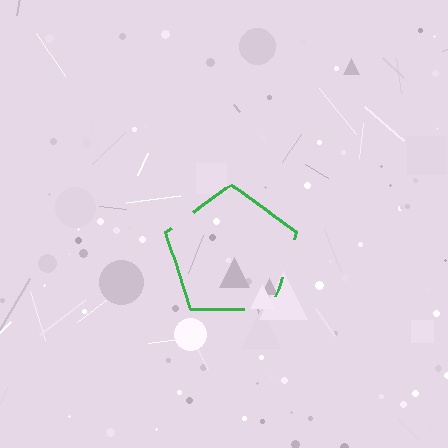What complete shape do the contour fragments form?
The contour fragments form a pentagon.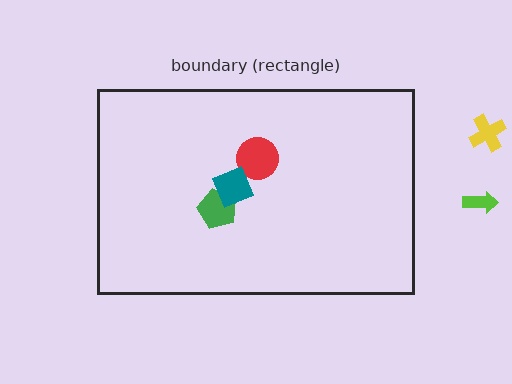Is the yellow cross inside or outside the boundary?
Outside.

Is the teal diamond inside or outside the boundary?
Inside.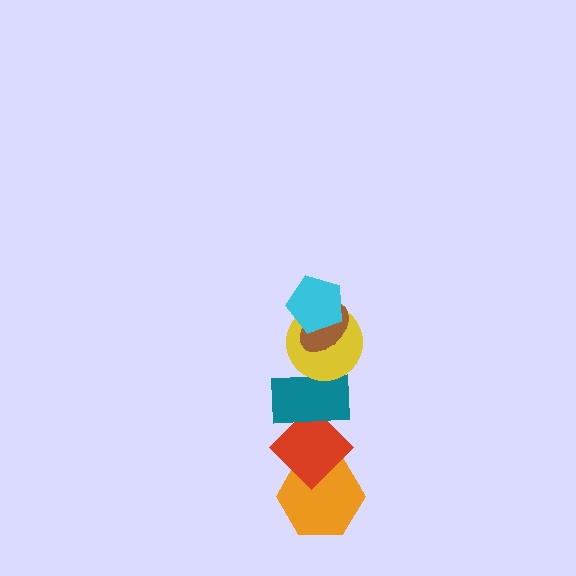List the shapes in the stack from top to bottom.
From top to bottom: the cyan pentagon, the brown ellipse, the yellow circle, the teal rectangle, the red diamond, the orange hexagon.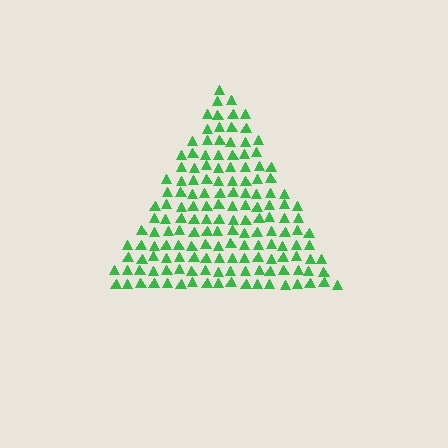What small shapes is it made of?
It is made of small triangles.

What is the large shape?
The large shape is a triangle.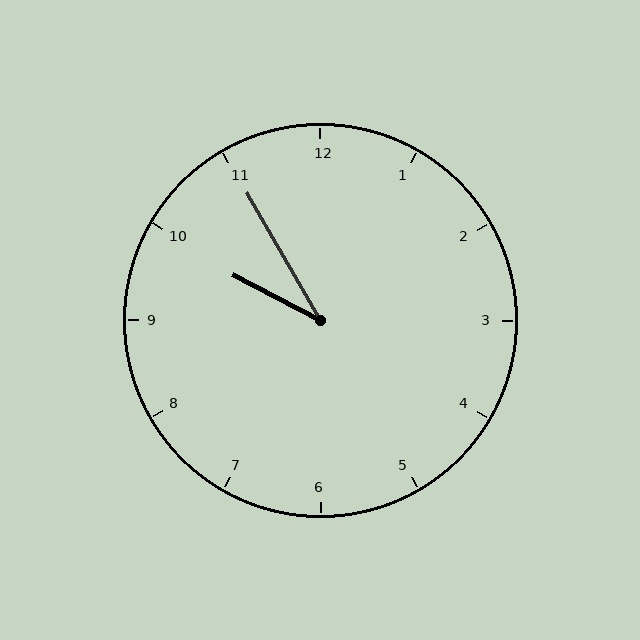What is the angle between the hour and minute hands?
Approximately 32 degrees.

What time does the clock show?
9:55.